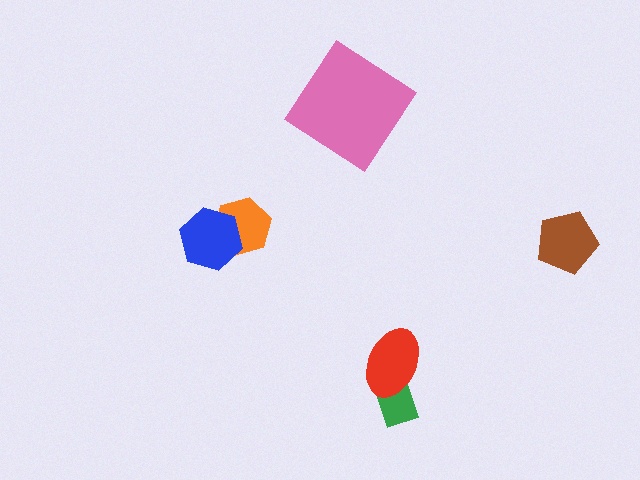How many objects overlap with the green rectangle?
1 object overlaps with the green rectangle.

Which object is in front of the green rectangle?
The red ellipse is in front of the green rectangle.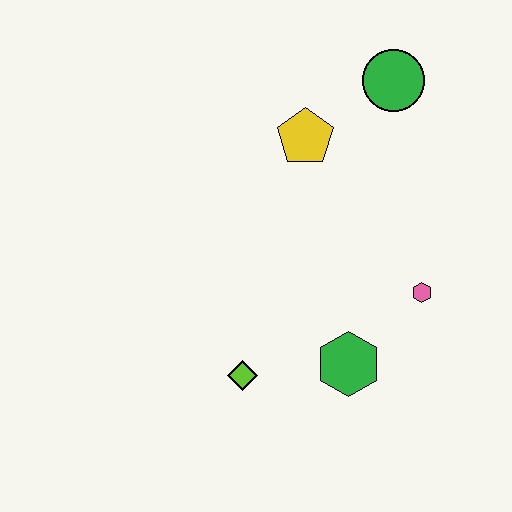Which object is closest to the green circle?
The yellow pentagon is closest to the green circle.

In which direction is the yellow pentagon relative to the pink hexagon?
The yellow pentagon is above the pink hexagon.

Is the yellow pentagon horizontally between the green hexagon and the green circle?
No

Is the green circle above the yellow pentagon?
Yes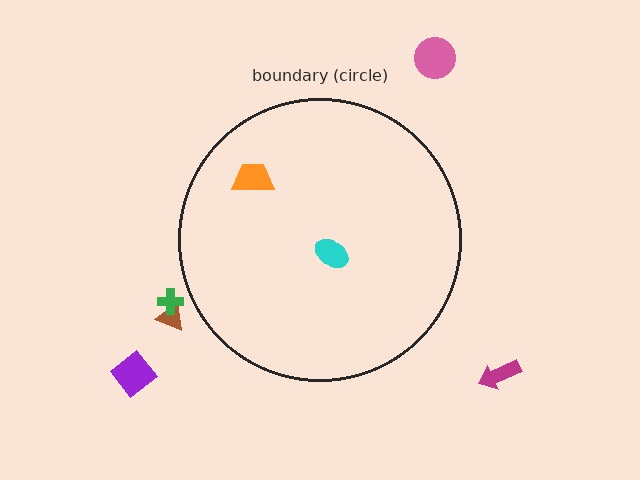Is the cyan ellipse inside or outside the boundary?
Inside.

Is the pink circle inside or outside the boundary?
Outside.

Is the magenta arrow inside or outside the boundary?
Outside.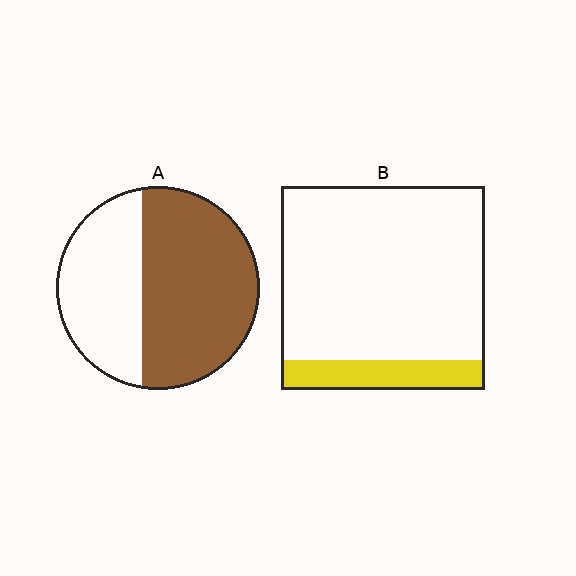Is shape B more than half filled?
No.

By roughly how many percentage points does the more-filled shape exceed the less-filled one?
By roughly 45 percentage points (A over B).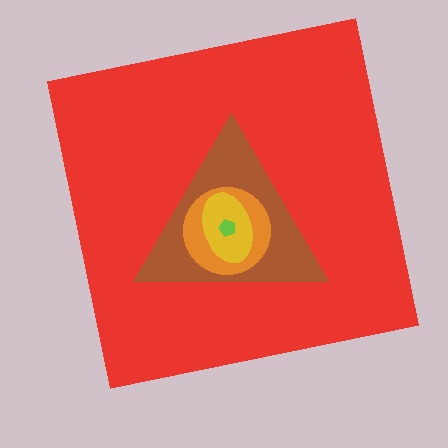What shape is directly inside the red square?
The brown triangle.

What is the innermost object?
The lime pentagon.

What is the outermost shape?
The red square.